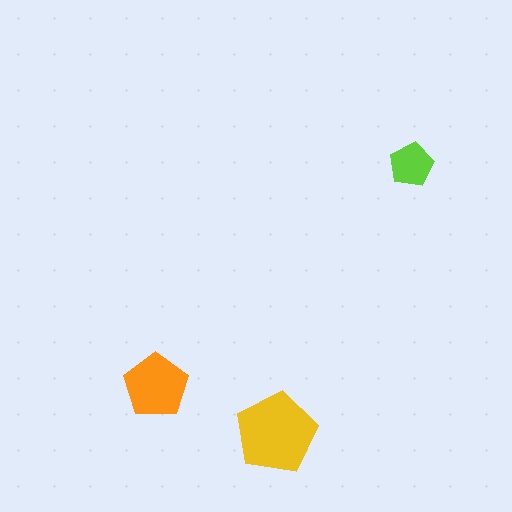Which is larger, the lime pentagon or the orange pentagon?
The orange one.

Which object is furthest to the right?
The lime pentagon is rightmost.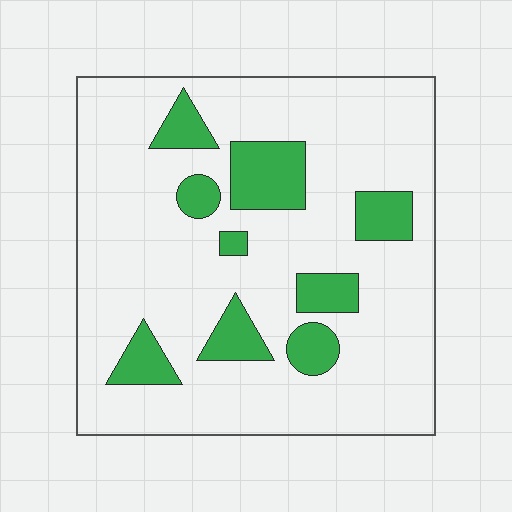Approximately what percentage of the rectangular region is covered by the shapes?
Approximately 20%.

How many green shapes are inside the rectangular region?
9.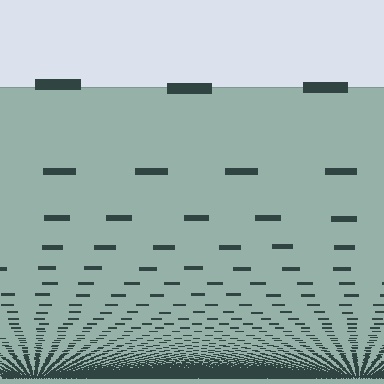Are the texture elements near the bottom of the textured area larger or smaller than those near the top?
Smaller. The gradient is inverted — elements near the bottom are smaller and denser.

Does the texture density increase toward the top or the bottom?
Density increases toward the bottom.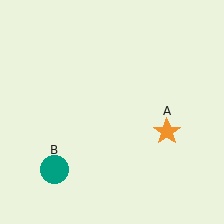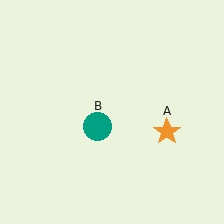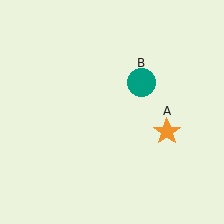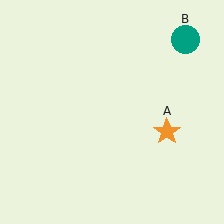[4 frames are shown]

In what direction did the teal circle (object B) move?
The teal circle (object B) moved up and to the right.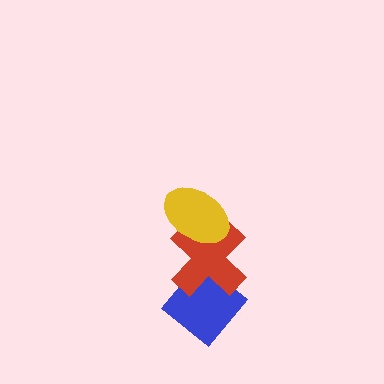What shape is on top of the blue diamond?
The red cross is on top of the blue diamond.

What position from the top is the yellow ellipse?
The yellow ellipse is 1st from the top.